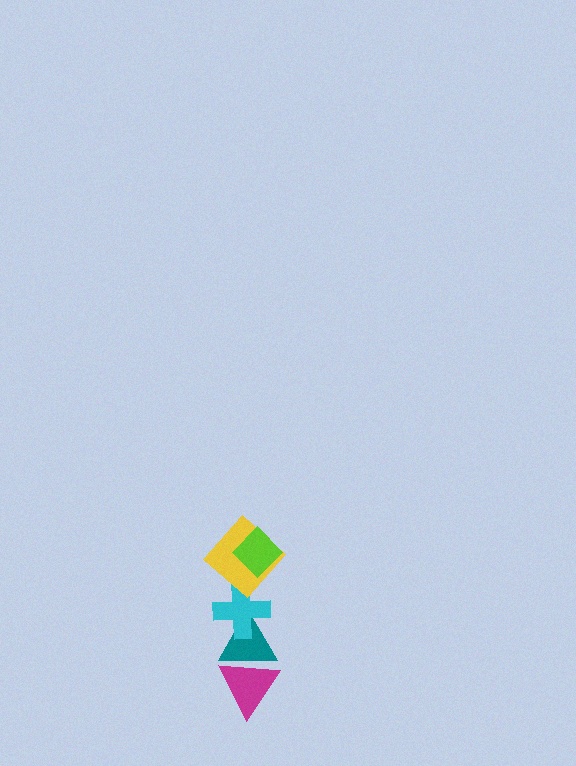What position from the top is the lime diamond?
The lime diamond is 1st from the top.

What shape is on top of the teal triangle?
The cyan cross is on top of the teal triangle.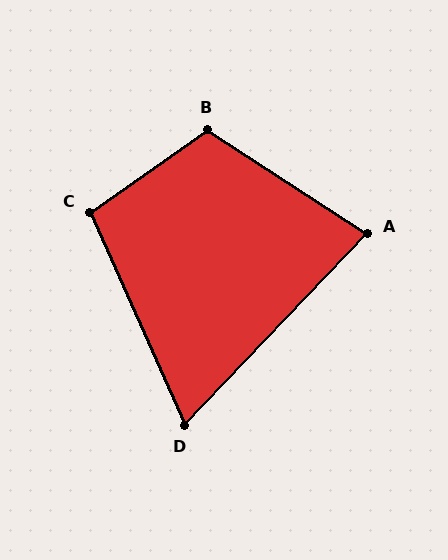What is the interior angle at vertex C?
Approximately 101 degrees (obtuse).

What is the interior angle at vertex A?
Approximately 79 degrees (acute).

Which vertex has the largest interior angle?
B, at approximately 112 degrees.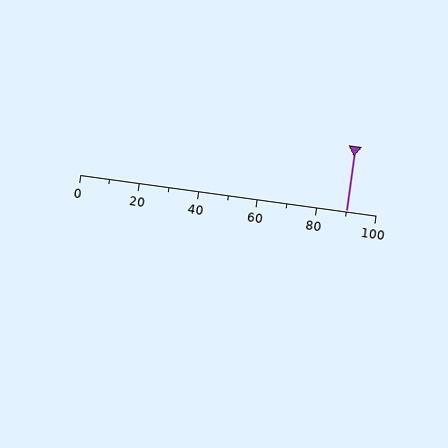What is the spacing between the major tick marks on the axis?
The major ticks are spaced 20 apart.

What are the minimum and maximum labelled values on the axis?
The axis runs from 0 to 100.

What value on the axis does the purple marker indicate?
The marker indicates approximately 90.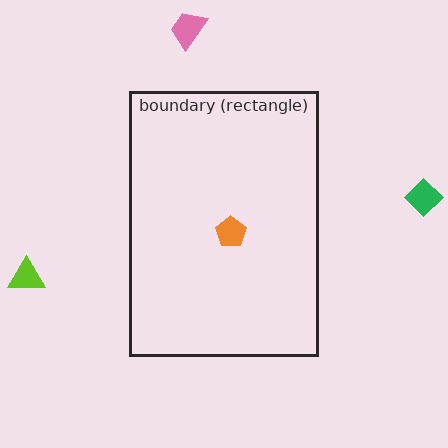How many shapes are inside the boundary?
1 inside, 3 outside.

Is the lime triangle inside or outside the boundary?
Outside.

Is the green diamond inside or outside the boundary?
Outside.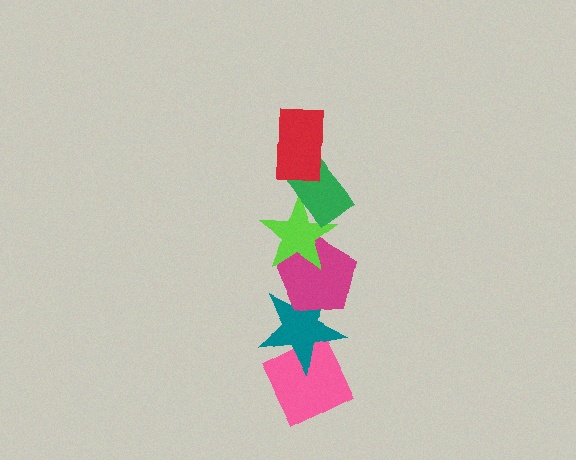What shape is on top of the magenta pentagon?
The lime star is on top of the magenta pentagon.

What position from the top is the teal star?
The teal star is 5th from the top.